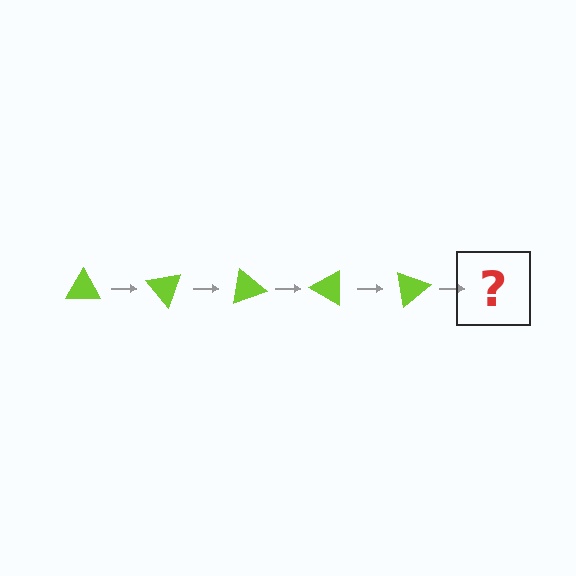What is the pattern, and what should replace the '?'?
The pattern is that the triangle rotates 50 degrees each step. The '?' should be a lime triangle rotated 250 degrees.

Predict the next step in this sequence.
The next step is a lime triangle rotated 250 degrees.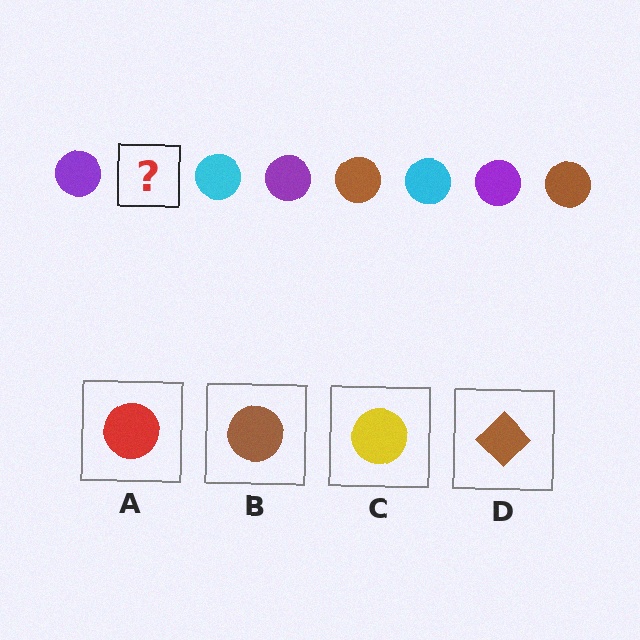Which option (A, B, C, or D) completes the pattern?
B.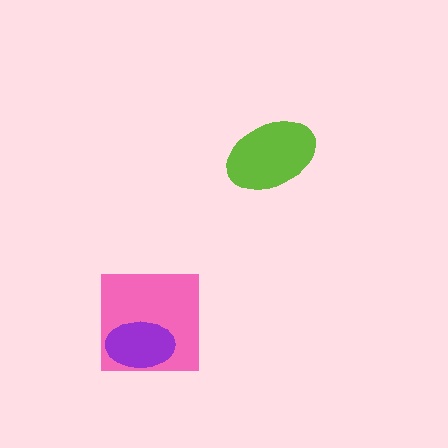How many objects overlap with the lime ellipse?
0 objects overlap with the lime ellipse.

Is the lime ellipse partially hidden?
No, no other shape covers it.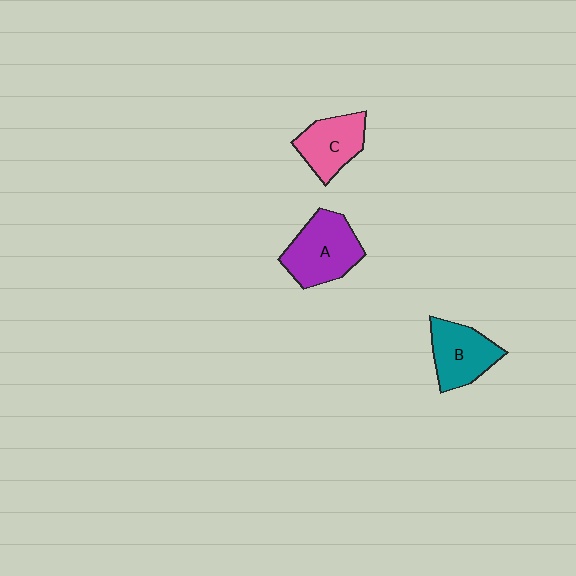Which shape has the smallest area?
Shape C (pink).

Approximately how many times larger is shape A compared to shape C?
Approximately 1.3 times.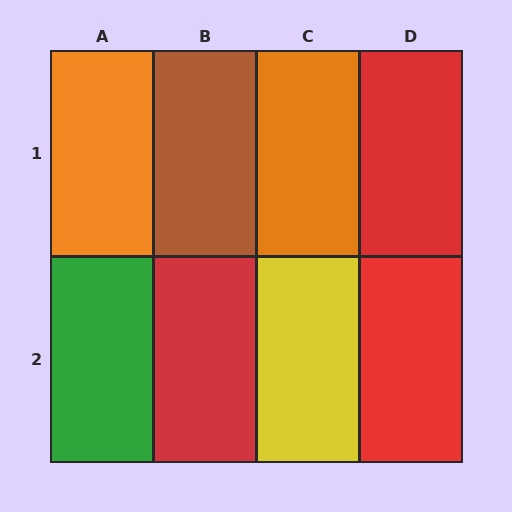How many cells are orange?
2 cells are orange.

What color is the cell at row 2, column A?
Green.